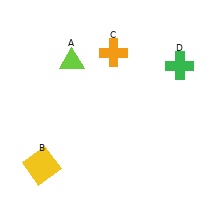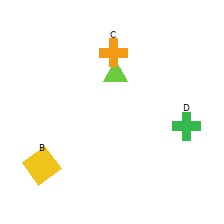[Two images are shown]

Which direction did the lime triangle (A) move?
The lime triangle (A) moved right.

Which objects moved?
The objects that moved are: the lime triangle (A), the green cross (D).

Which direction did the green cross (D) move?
The green cross (D) moved down.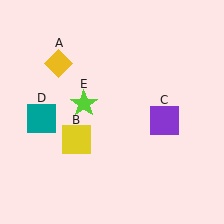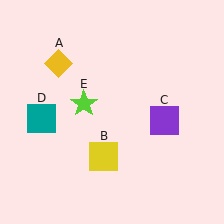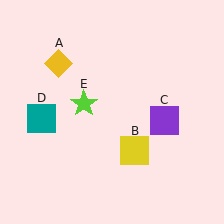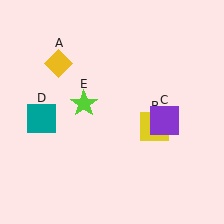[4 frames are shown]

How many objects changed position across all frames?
1 object changed position: yellow square (object B).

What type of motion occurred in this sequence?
The yellow square (object B) rotated counterclockwise around the center of the scene.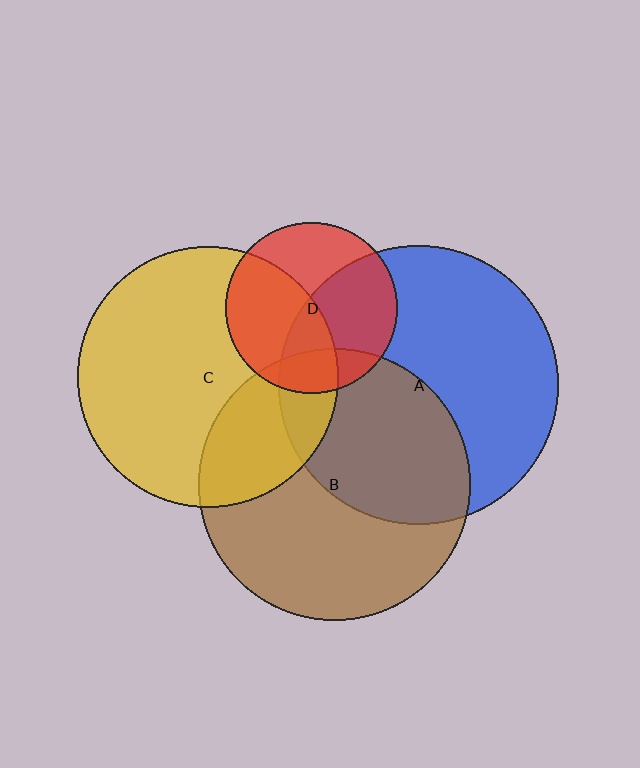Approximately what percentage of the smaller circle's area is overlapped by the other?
Approximately 15%.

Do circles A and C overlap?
Yes.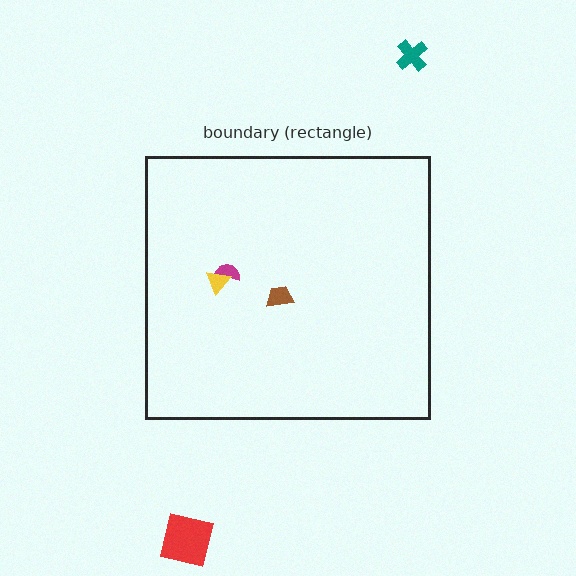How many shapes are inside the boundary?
3 inside, 2 outside.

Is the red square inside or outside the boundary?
Outside.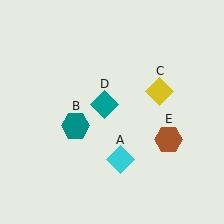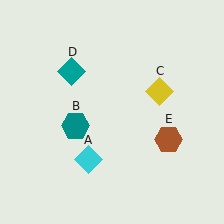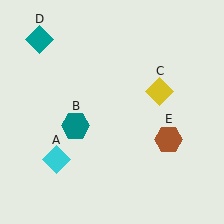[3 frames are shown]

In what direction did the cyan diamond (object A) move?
The cyan diamond (object A) moved left.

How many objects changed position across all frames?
2 objects changed position: cyan diamond (object A), teal diamond (object D).